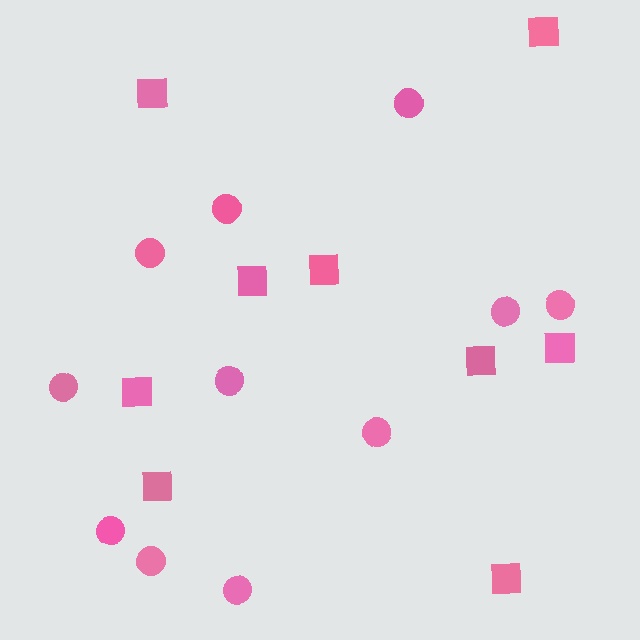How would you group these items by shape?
There are 2 groups: one group of circles (11) and one group of squares (9).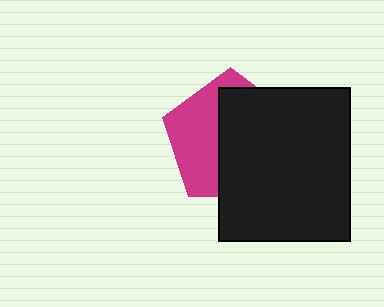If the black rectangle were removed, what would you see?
You would see the complete magenta pentagon.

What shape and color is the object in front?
The object in front is a black rectangle.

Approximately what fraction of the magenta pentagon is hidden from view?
Roughly 59% of the magenta pentagon is hidden behind the black rectangle.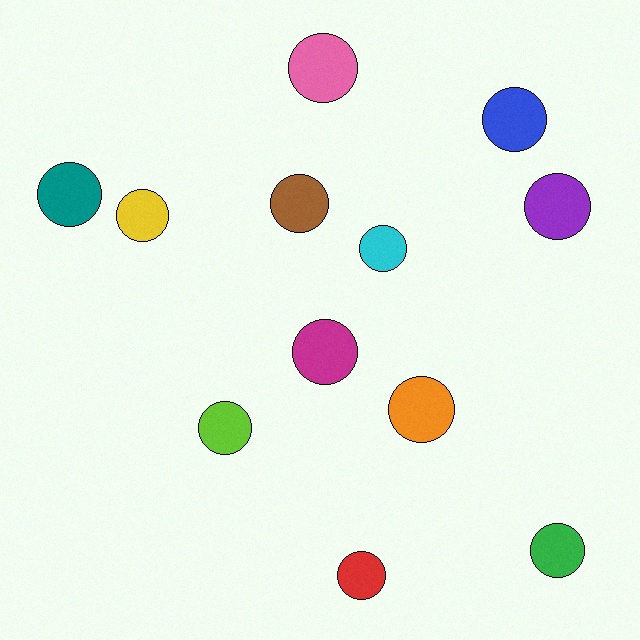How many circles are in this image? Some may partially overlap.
There are 12 circles.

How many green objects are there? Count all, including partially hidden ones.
There is 1 green object.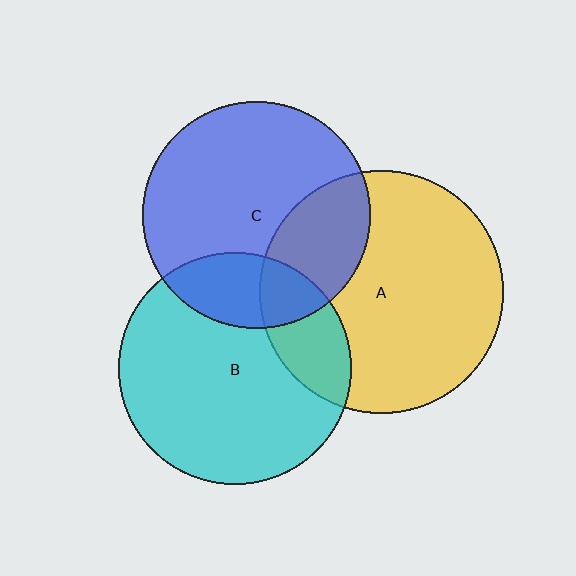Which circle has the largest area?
Circle A (yellow).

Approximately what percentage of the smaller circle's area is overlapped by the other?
Approximately 20%.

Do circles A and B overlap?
Yes.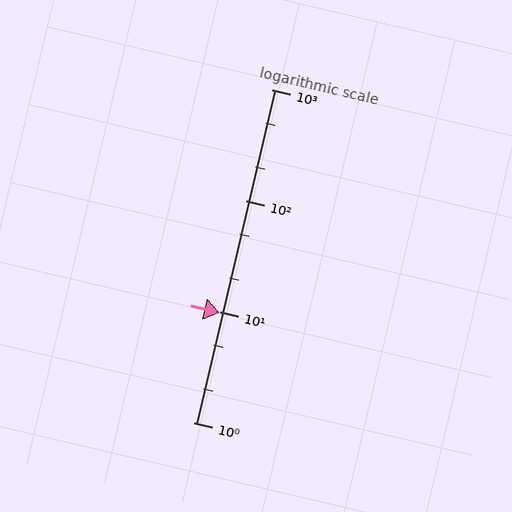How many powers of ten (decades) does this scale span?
The scale spans 3 decades, from 1 to 1000.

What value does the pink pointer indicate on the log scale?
The pointer indicates approximately 9.8.